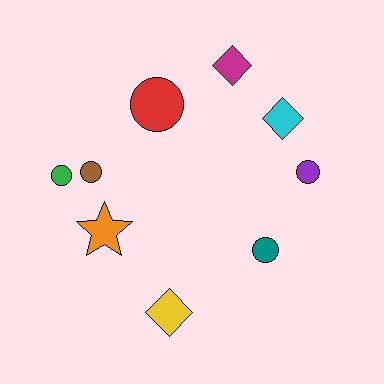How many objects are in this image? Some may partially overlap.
There are 9 objects.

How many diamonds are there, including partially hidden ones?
There are 3 diamonds.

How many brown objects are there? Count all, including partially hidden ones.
There is 1 brown object.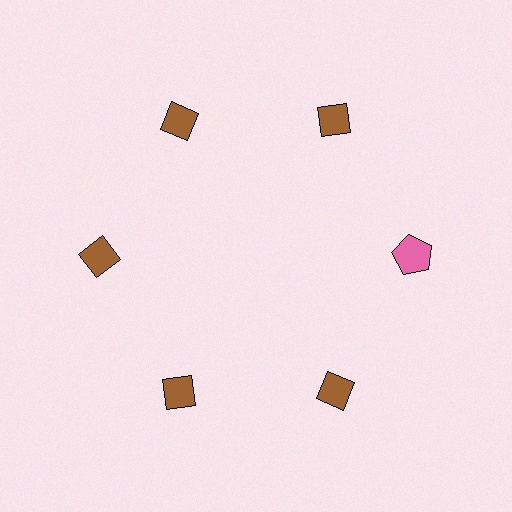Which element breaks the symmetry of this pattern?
The pink pentagon at roughly the 3 o'clock position breaks the symmetry. All other shapes are brown diamonds.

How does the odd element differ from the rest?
It differs in both color (pink instead of brown) and shape (pentagon instead of diamond).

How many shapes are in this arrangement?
There are 6 shapes arranged in a ring pattern.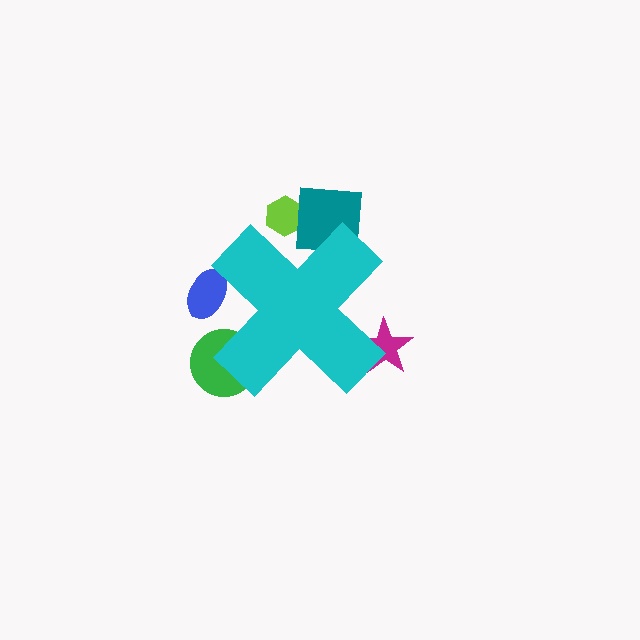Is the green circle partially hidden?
Yes, the green circle is partially hidden behind the cyan cross.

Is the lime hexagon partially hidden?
Yes, the lime hexagon is partially hidden behind the cyan cross.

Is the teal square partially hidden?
Yes, the teal square is partially hidden behind the cyan cross.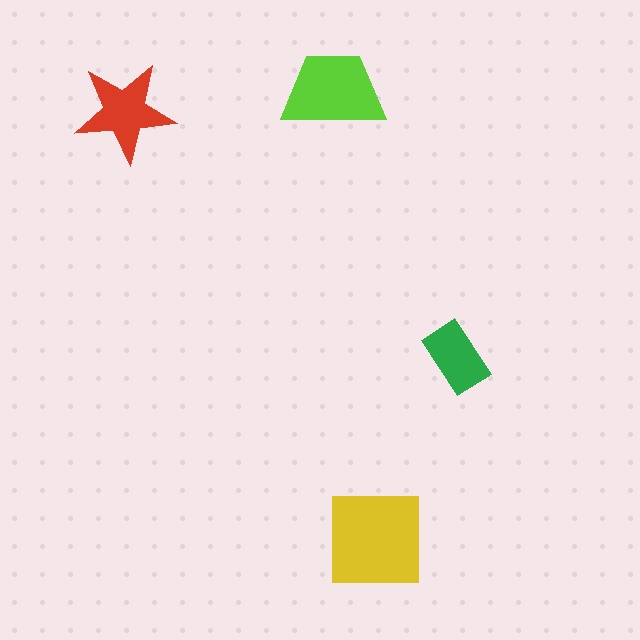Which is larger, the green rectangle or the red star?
The red star.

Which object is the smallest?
The green rectangle.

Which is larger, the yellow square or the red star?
The yellow square.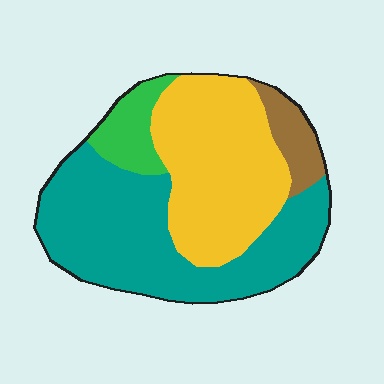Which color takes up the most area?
Teal, at roughly 45%.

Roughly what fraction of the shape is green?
Green takes up about one tenth (1/10) of the shape.